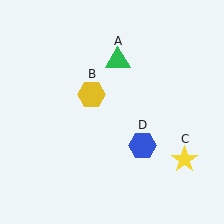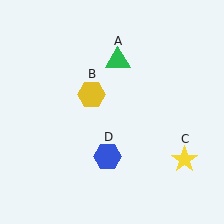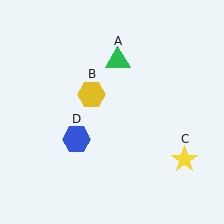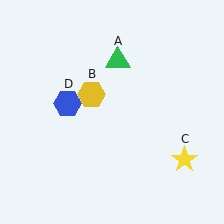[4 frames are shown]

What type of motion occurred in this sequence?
The blue hexagon (object D) rotated clockwise around the center of the scene.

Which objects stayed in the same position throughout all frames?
Green triangle (object A) and yellow hexagon (object B) and yellow star (object C) remained stationary.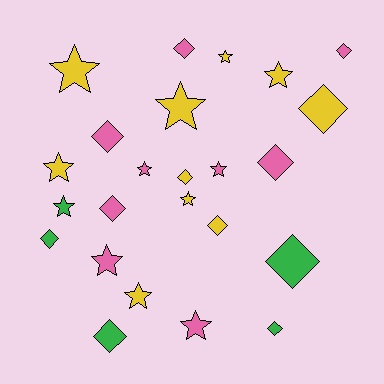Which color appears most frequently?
Yellow, with 10 objects.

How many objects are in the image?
There are 24 objects.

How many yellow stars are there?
There are 7 yellow stars.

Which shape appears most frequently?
Diamond, with 12 objects.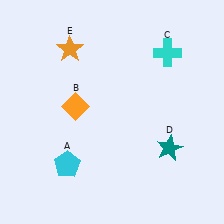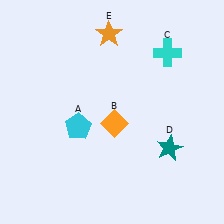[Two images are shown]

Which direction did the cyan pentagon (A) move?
The cyan pentagon (A) moved up.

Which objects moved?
The objects that moved are: the cyan pentagon (A), the orange diamond (B), the orange star (E).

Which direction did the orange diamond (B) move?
The orange diamond (B) moved right.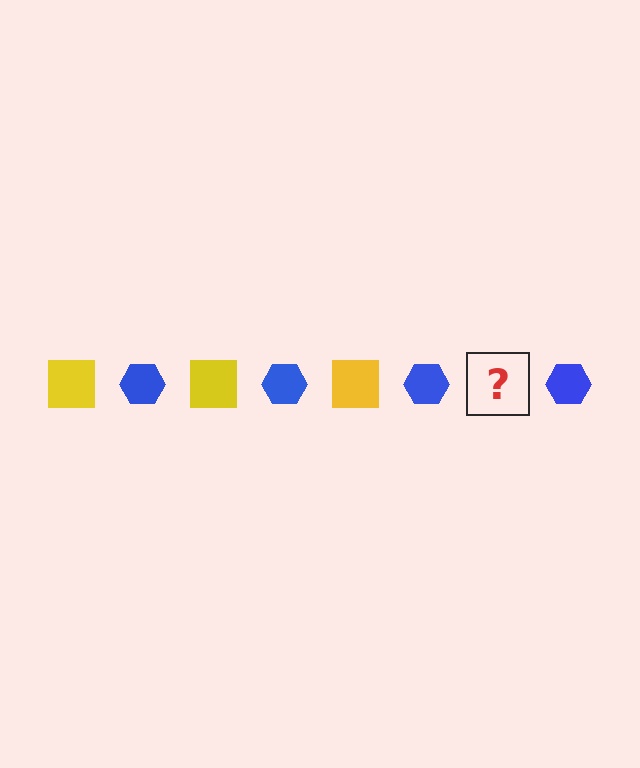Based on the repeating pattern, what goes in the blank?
The blank should be a yellow square.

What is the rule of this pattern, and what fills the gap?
The rule is that the pattern alternates between yellow square and blue hexagon. The gap should be filled with a yellow square.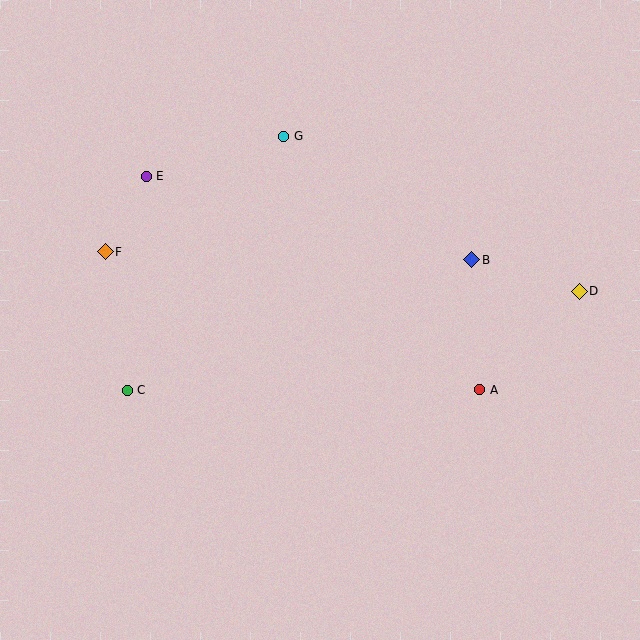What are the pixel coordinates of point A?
Point A is at (480, 390).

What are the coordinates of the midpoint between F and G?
The midpoint between F and G is at (195, 194).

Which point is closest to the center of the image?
Point B at (472, 260) is closest to the center.